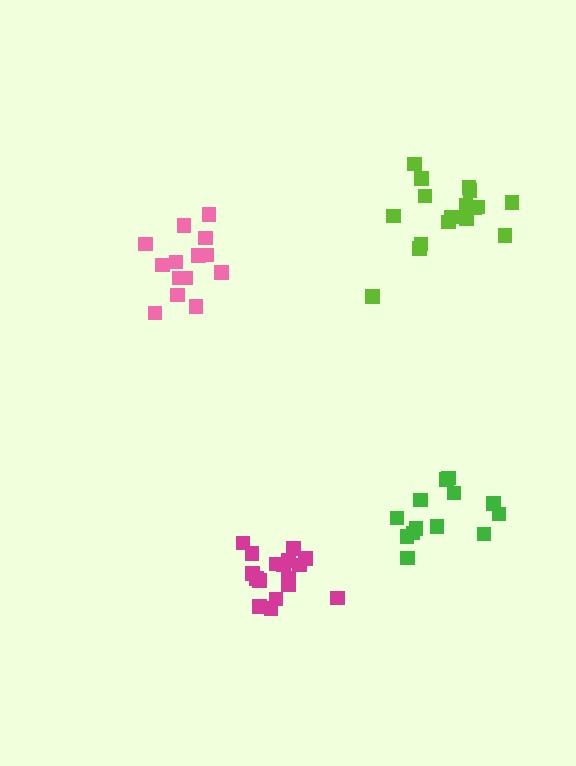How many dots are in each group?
Group 1: 17 dots, Group 2: 13 dots, Group 3: 17 dots, Group 4: 14 dots (61 total).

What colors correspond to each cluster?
The clusters are colored: magenta, green, lime, pink.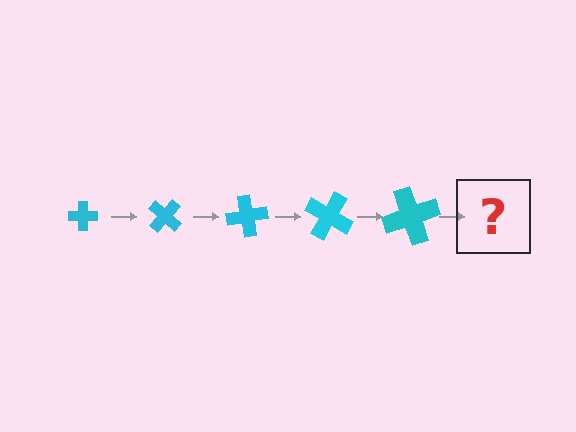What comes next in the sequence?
The next element should be a cross, larger than the previous one and rotated 200 degrees from the start.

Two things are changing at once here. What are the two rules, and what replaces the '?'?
The two rules are that the cross grows larger each step and it rotates 40 degrees each step. The '?' should be a cross, larger than the previous one and rotated 200 degrees from the start.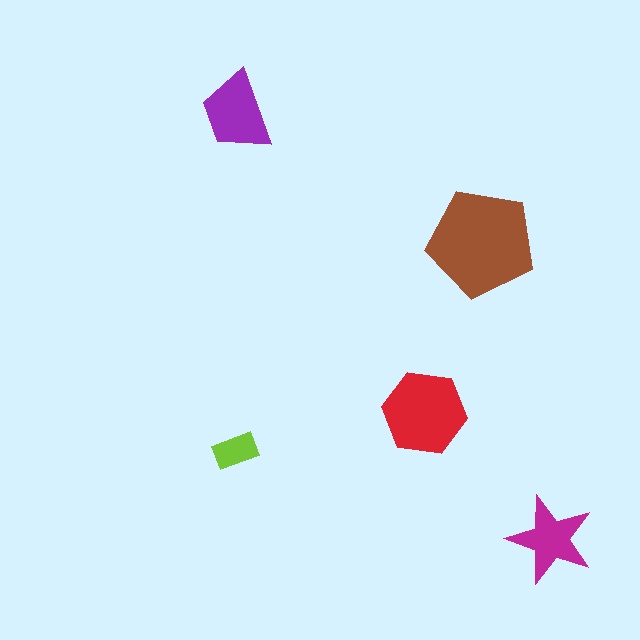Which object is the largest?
The brown pentagon.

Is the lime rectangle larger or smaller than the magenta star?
Smaller.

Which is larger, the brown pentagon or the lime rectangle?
The brown pentagon.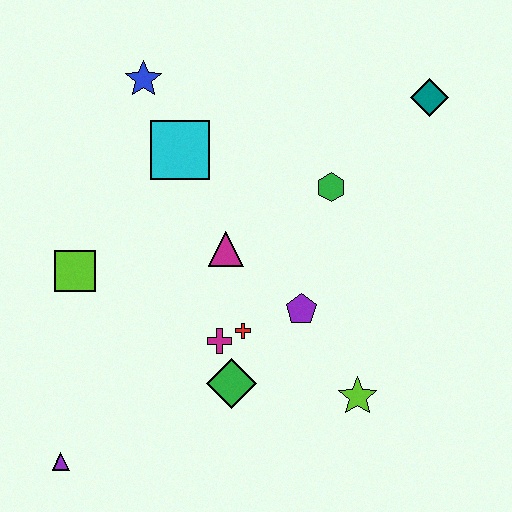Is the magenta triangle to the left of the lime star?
Yes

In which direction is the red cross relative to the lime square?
The red cross is to the right of the lime square.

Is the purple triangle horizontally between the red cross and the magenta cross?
No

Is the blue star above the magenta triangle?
Yes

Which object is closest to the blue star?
The cyan square is closest to the blue star.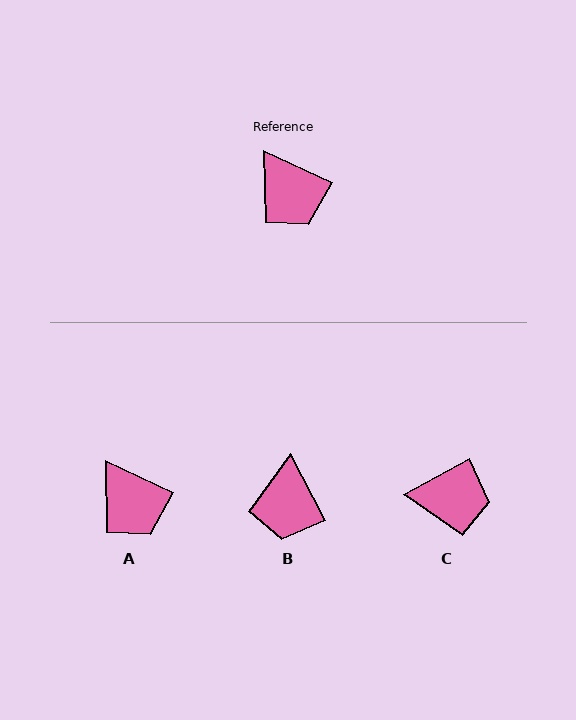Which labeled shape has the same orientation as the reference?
A.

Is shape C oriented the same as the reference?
No, it is off by about 54 degrees.